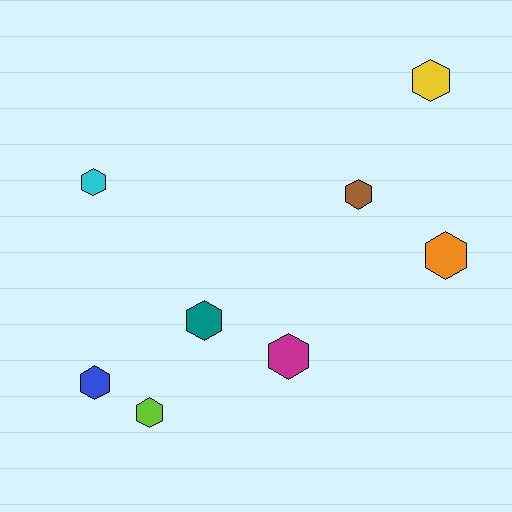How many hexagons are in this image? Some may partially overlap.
There are 8 hexagons.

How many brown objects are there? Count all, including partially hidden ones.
There is 1 brown object.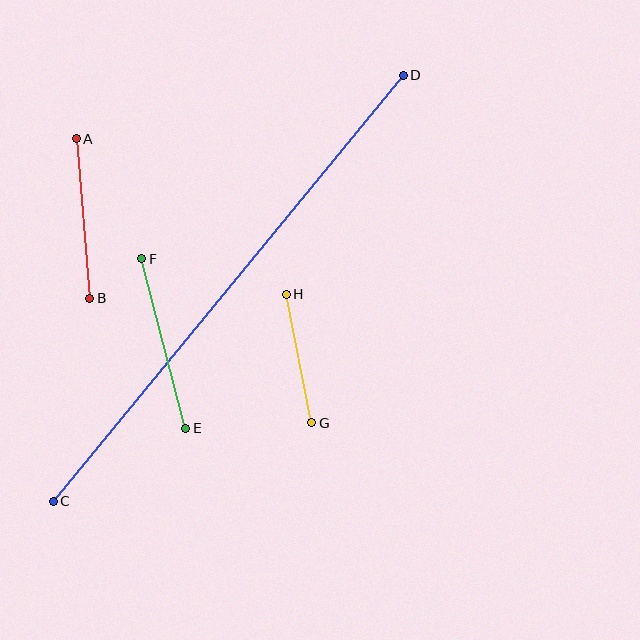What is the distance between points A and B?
The distance is approximately 160 pixels.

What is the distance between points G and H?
The distance is approximately 131 pixels.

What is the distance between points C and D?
The distance is approximately 551 pixels.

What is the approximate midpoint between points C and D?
The midpoint is at approximately (228, 288) pixels.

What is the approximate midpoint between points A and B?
The midpoint is at approximately (83, 218) pixels.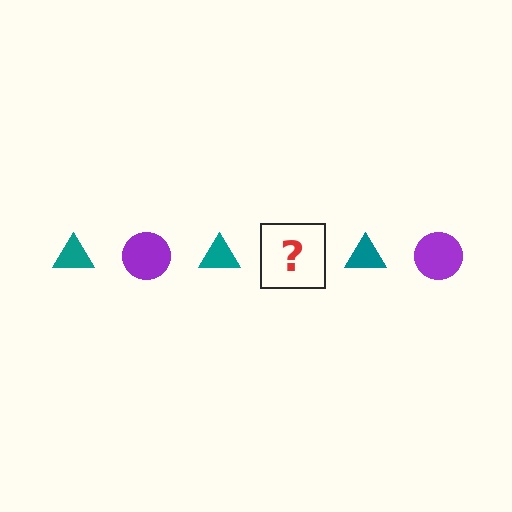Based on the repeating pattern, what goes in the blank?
The blank should be a purple circle.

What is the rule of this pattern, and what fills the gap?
The rule is that the pattern alternates between teal triangle and purple circle. The gap should be filled with a purple circle.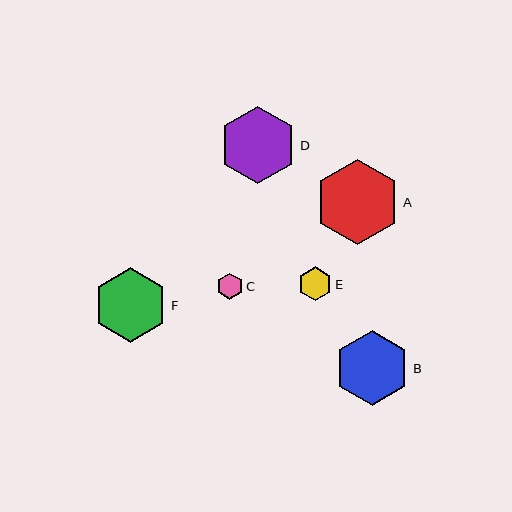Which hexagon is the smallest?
Hexagon C is the smallest with a size of approximately 26 pixels.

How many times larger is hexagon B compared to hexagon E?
Hexagon B is approximately 2.2 times the size of hexagon E.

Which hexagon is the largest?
Hexagon A is the largest with a size of approximately 85 pixels.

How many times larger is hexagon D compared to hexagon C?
Hexagon D is approximately 3.0 times the size of hexagon C.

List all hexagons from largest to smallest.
From largest to smallest: A, D, B, F, E, C.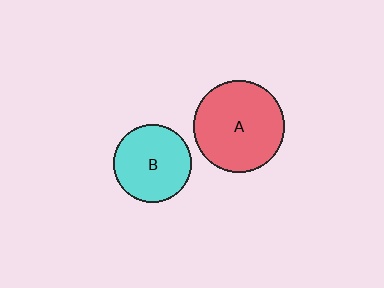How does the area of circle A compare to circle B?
Approximately 1.4 times.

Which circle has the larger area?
Circle A (red).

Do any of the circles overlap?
No, none of the circles overlap.